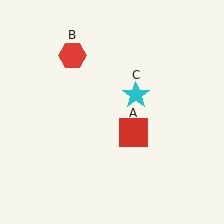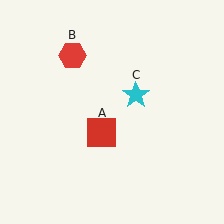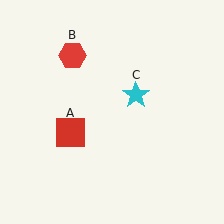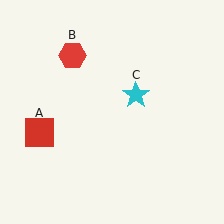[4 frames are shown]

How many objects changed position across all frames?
1 object changed position: red square (object A).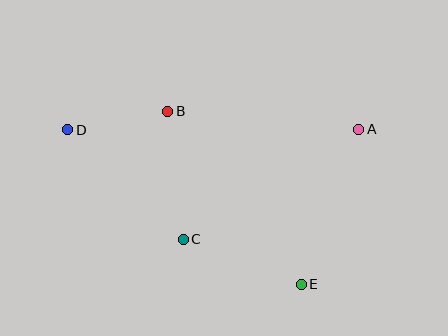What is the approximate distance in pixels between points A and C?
The distance between A and C is approximately 207 pixels.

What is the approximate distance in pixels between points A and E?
The distance between A and E is approximately 165 pixels.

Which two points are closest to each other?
Points B and D are closest to each other.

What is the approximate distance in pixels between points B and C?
The distance between B and C is approximately 129 pixels.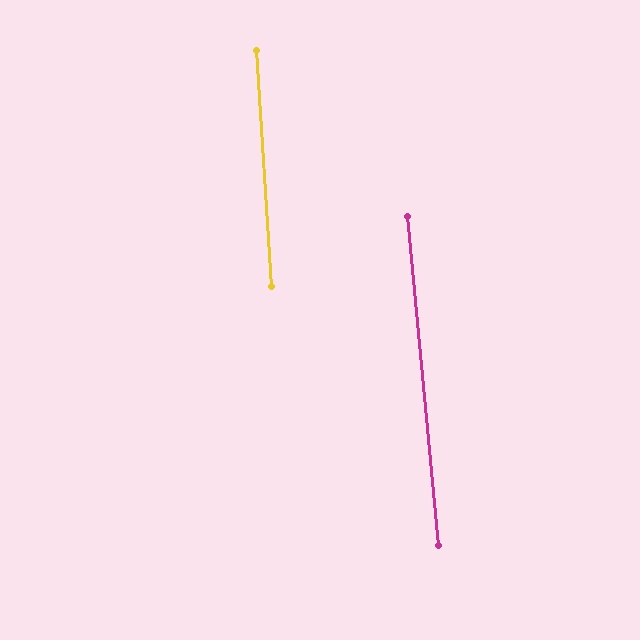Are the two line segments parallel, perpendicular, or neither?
Parallel — their directions differ by only 1.8°.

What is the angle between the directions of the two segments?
Approximately 2 degrees.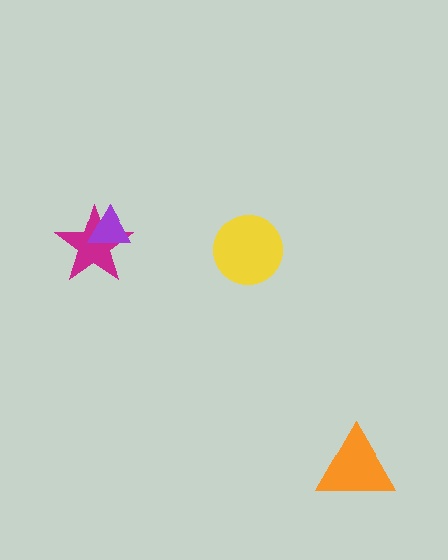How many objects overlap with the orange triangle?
0 objects overlap with the orange triangle.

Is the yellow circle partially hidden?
No, no other shape covers it.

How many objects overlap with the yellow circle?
0 objects overlap with the yellow circle.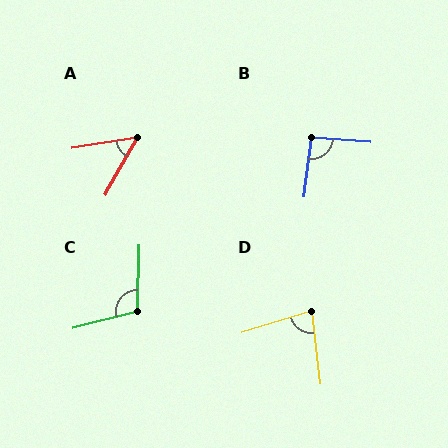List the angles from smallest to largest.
A (52°), D (79°), B (92°), C (106°).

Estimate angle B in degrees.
Approximately 92 degrees.